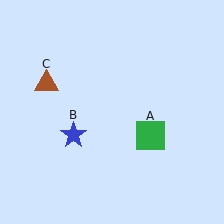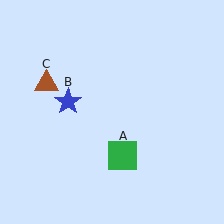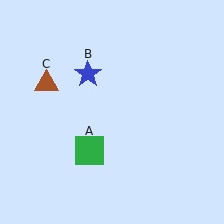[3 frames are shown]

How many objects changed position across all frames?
2 objects changed position: green square (object A), blue star (object B).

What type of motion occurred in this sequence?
The green square (object A), blue star (object B) rotated clockwise around the center of the scene.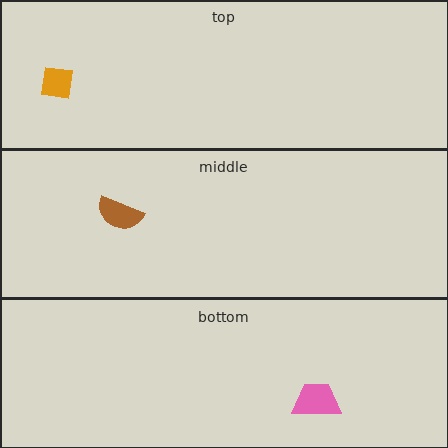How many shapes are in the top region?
1.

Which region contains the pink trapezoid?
The bottom region.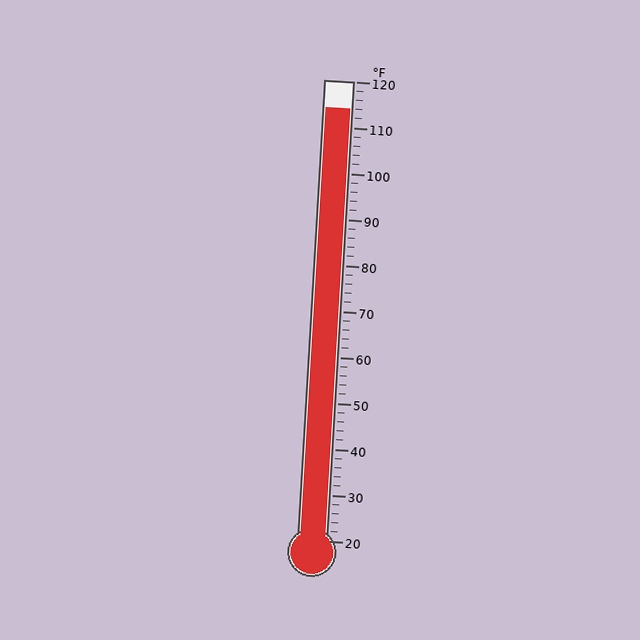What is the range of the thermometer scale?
The thermometer scale ranges from 20°F to 120°F.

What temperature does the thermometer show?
The thermometer shows approximately 114°F.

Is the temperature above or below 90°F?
The temperature is above 90°F.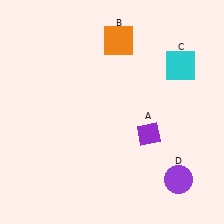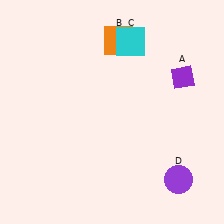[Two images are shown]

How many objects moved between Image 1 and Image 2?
2 objects moved between the two images.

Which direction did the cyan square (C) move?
The cyan square (C) moved left.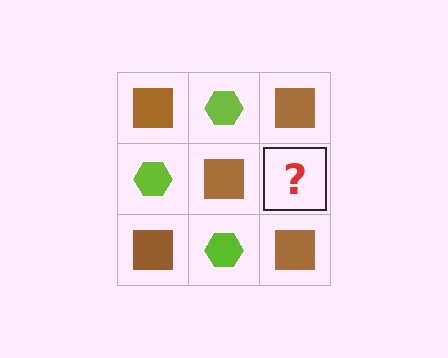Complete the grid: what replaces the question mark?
The question mark should be replaced with a lime hexagon.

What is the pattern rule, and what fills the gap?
The rule is that it alternates brown square and lime hexagon in a checkerboard pattern. The gap should be filled with a lime hexagon.